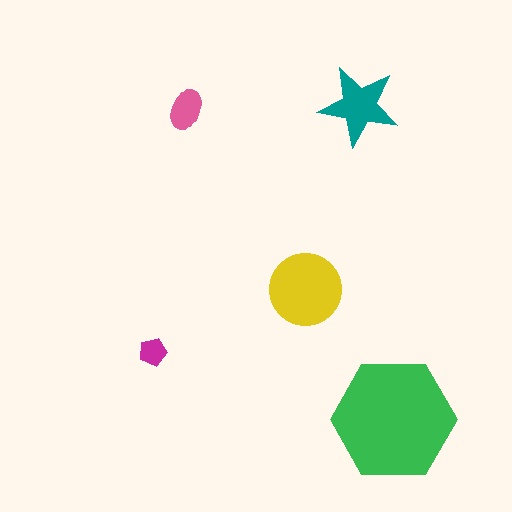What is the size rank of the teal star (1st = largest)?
3rd.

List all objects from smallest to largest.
The magenta pentagon, the pink ellipse, the teal star, the yellow circle, the green hexagon.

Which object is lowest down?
The green hexagon is bottommost.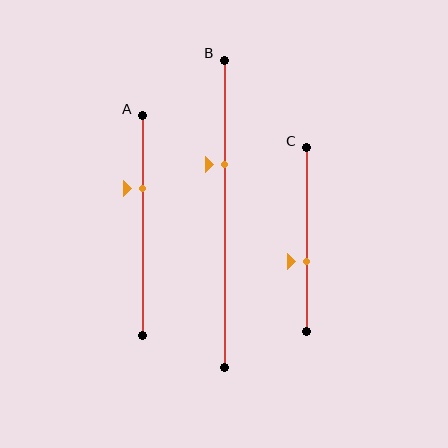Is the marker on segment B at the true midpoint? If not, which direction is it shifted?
No, the marker on segment B is shifted upward by about 16% of the segment length.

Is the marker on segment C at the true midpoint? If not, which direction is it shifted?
No, the marker on segment C is shifted downward by about 12% of the segment length.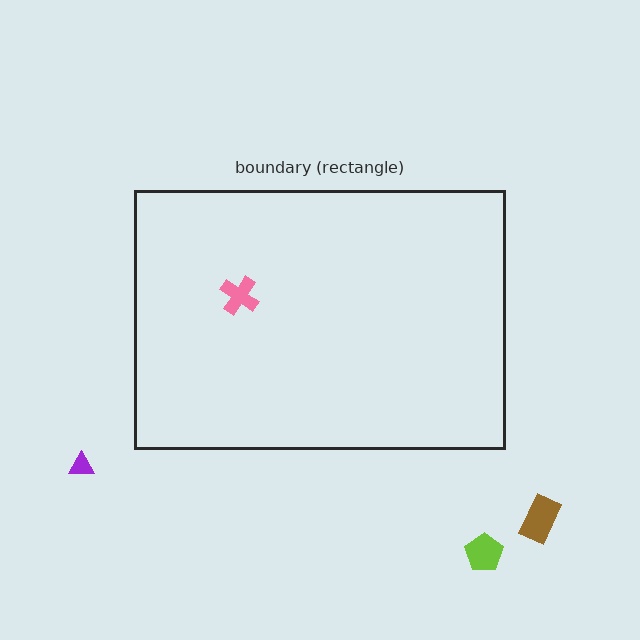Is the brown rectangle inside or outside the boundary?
Outside.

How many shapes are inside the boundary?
1 inside, 3 outside.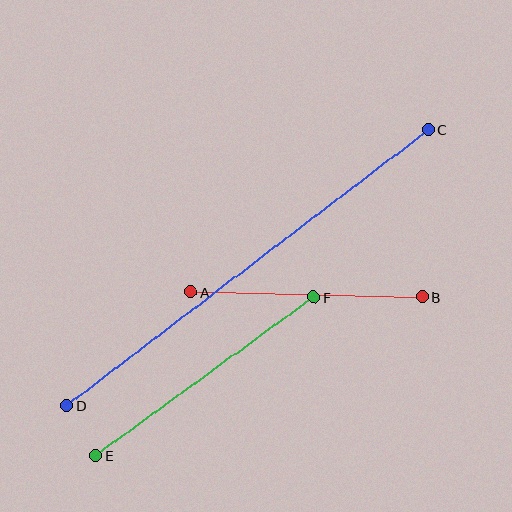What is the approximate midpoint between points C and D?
The midpoint is at approximately (248, 267) pixels.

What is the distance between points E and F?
The distance is approximately 270 pixels.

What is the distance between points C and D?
The distance is approximately 455 pixels.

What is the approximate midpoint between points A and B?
The midpoint is at approximately (307, 295) pixels.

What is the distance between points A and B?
The distance is approximately 232 pixels.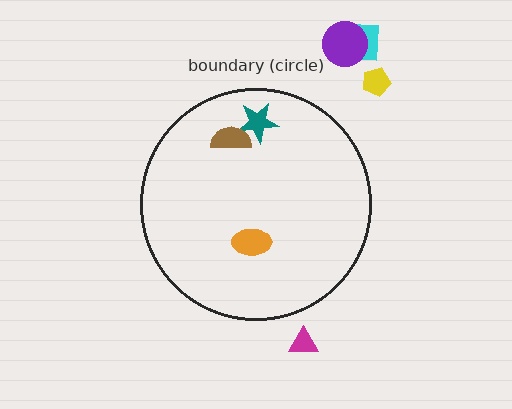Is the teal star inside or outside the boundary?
Inside.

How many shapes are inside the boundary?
3 inside, 4 outside.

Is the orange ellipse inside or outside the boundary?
Inside.